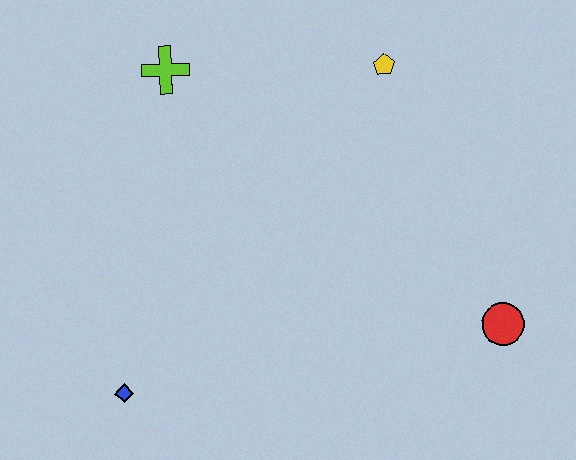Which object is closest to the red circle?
The yellow pentagon is closest to the red circle.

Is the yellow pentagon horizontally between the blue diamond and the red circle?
Yes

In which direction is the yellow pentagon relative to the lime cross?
The yellow pentagon is to the right of the lime cross.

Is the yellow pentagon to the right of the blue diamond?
Yes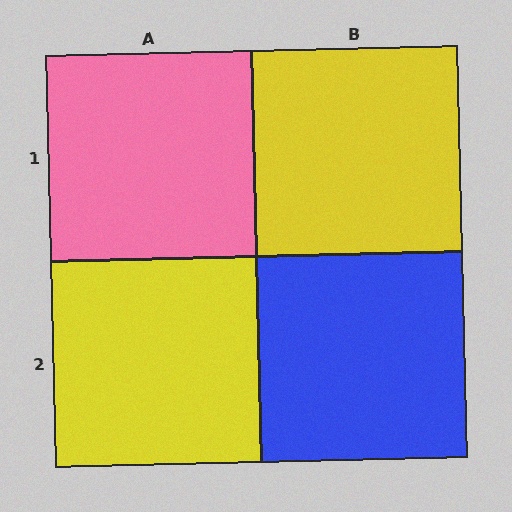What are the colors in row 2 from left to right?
Yellow, blue.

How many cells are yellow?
2 cells are yellow.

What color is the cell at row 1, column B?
Yellow.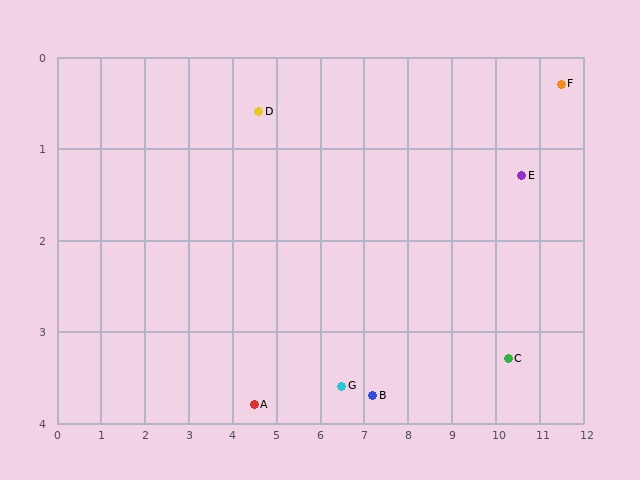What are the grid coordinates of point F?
Point F is at approximately (11.5, 0.3).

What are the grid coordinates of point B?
Point B is at approximately (7.2, 3.7).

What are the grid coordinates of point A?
Point A is at approximately (4.5, 3.8).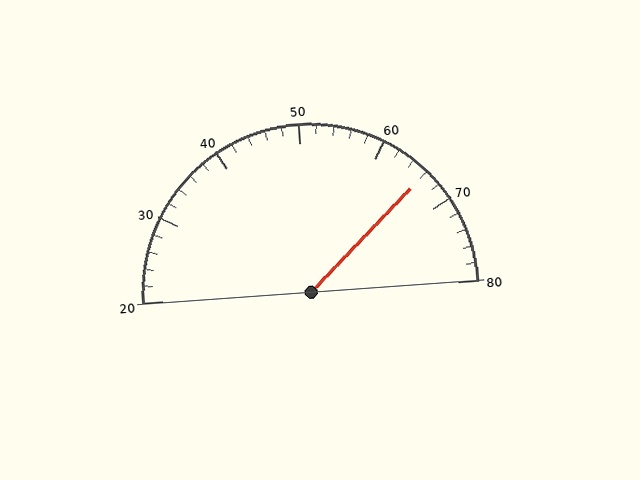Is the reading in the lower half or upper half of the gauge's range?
The reading is in the upper half of the range (20 to 80).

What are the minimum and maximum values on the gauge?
The gauge ranges from 20 to 80.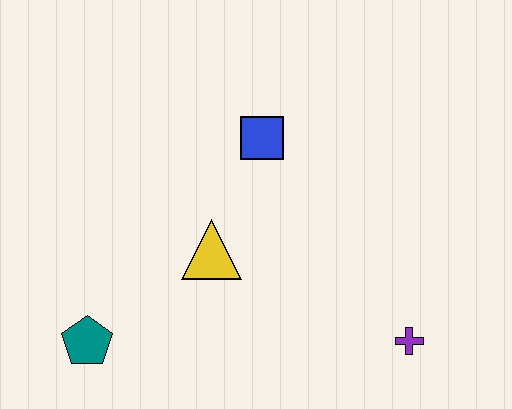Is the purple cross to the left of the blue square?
No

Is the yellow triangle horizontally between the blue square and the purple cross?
No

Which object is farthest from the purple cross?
The teal pentagon is farthest from the purple cross.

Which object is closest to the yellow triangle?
The blue square is closest to the yellow triangle.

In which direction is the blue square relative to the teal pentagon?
The blue square is above the teal pentagon.